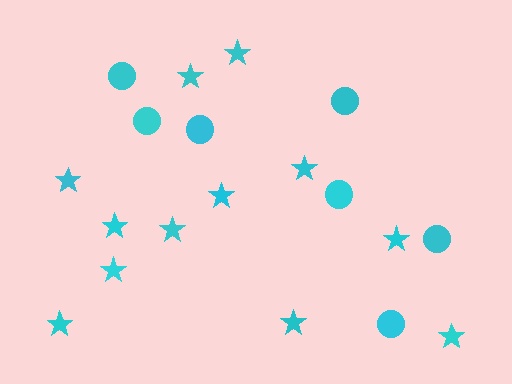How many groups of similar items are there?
There are 2 groups: one group of stars (12) and one group of circles (7).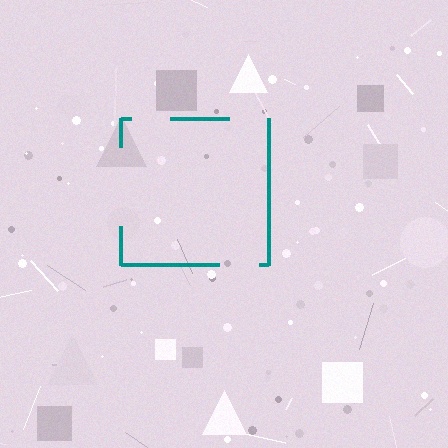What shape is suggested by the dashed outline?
The dashed outline suggests a square.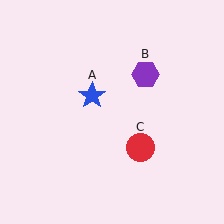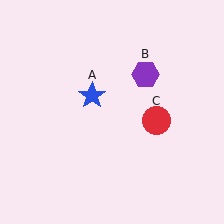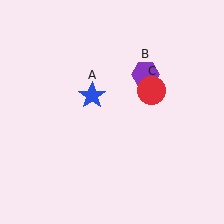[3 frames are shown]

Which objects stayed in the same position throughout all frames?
Blue star (object A) and purple hexagon (object B) remained stationary.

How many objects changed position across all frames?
1 object changed position: red circle (object C).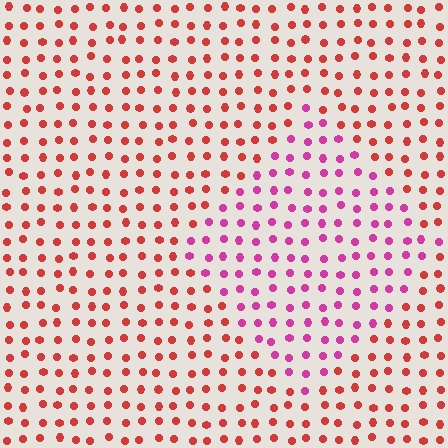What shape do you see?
I see a diamond.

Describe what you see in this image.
The image is filled with small red elements in a uniform arrangement. A diamond-shaped region is visible where the elements are tinted to a slightly different hue, forming a subtle color boundary.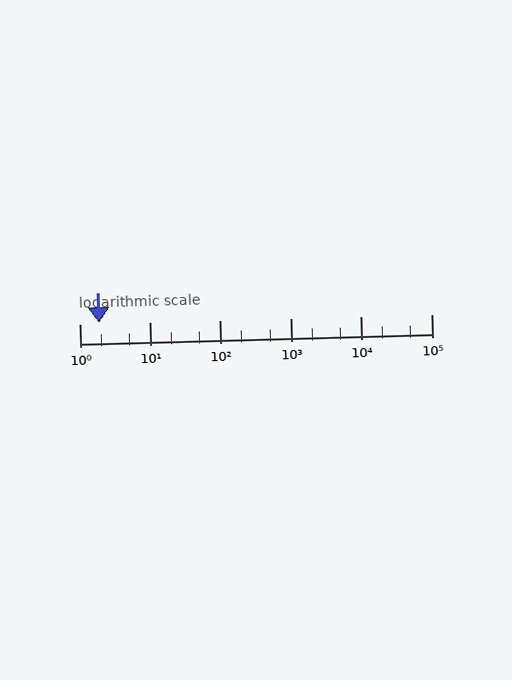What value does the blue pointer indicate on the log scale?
The pointer indicates approximately 1.9.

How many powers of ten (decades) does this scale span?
The scale spans 5 decades, from 1 to 100000.